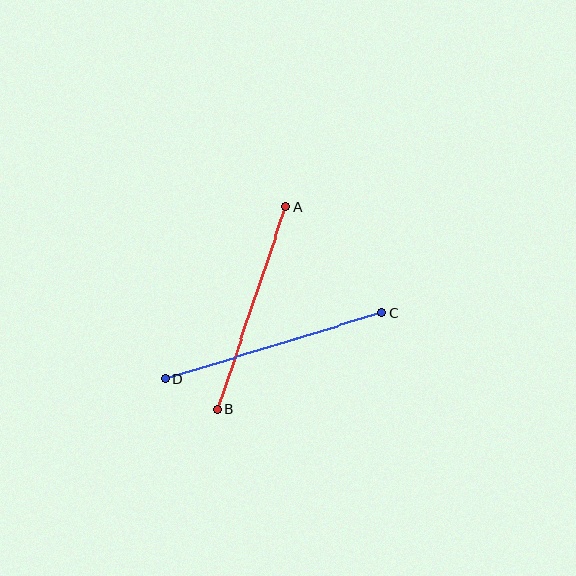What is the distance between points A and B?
The distance is approximately 214 pixels.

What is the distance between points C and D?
The distance is approximately 227 pixels.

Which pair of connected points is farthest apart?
Points C and D are farthest apart.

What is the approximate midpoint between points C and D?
The midpoint is at approximately (274, 346) pixels.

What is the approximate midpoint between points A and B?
The midpoint is at approximately (252, 308) pixels.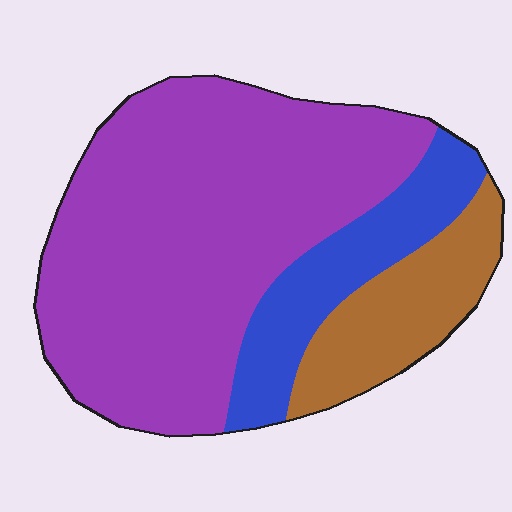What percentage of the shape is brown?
Brown takes up about one sixth (1/6) of the shape.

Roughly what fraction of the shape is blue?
Blue takes up about one sixth (1/6) of the shape.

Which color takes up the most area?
Purple, at roughly 65%.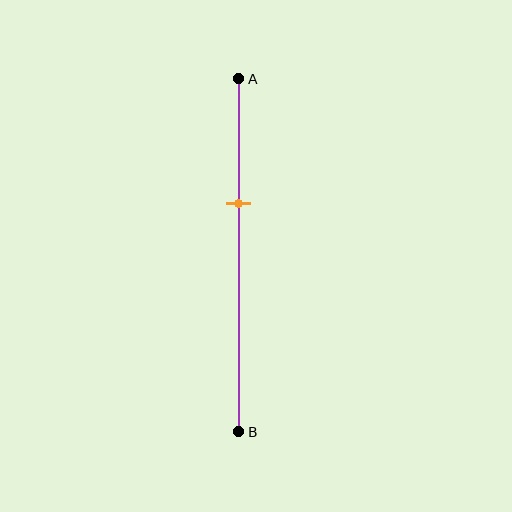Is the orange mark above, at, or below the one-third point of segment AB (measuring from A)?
The orange mark is approximately at the one-third point of segment AB.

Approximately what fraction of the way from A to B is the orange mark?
The orange mark is approximately 35% of the way from A to B.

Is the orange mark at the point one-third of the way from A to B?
Yes, the mark is approximately at the one-third point.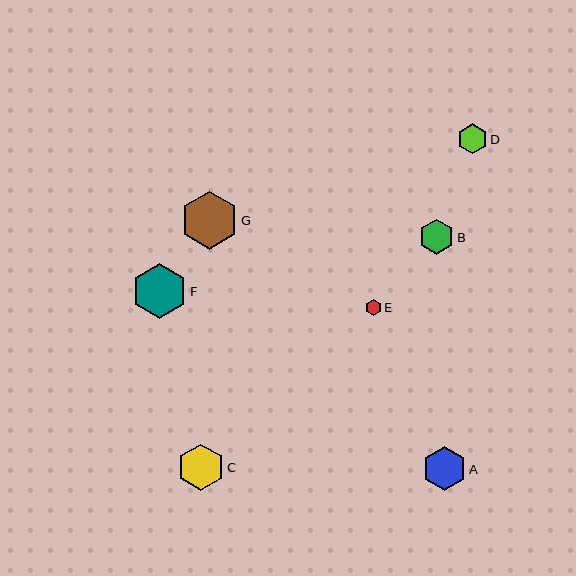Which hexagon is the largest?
Hexagon G is the largest with a size of approximately 58 pixels.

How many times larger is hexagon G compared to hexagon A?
Hexagon G is approximately 1.3 times the size of hexagon A.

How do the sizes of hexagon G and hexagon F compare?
Hexagon G and hexagon F are approximately the same size.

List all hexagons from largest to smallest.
From largest to smallest: G, F, C, A, B, D, E.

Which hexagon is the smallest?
Hexagon E is the smallest with a size of approximately 16 pixels.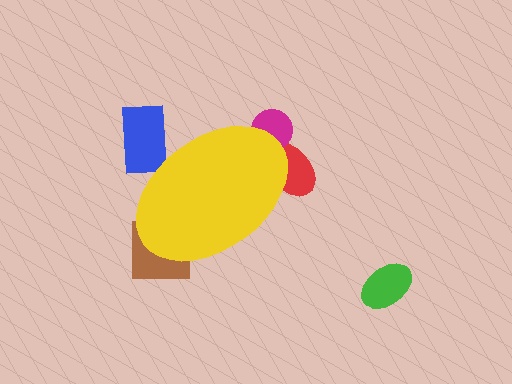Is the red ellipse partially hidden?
Yes, the red ellipse is partially hidden behind the yellow ellipse.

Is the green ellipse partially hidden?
No, the green ellipse is fully visible.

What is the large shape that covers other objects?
A yellow ellipse.